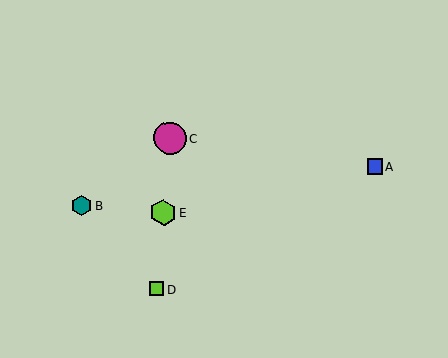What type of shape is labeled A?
Shape A is a blue square.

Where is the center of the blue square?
The center of the blue square is at (375, 167).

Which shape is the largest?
The magenta circle (labeled C) is the largest.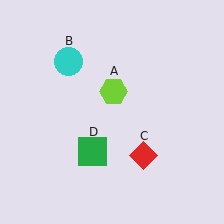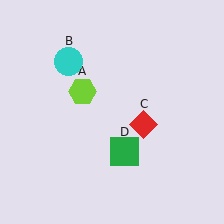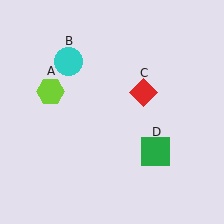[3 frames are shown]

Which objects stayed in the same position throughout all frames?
Cyan circle (object B) remained stationary.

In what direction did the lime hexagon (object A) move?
The lime hexagon (object A) moved left.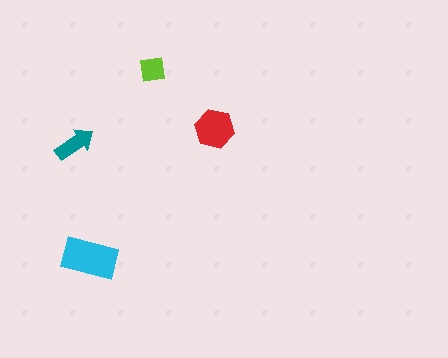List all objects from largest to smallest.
The cyan rectangle, the red hexagon, the teal arrow, the lime square.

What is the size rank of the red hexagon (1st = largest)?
2nd.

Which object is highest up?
The lime square is topmost.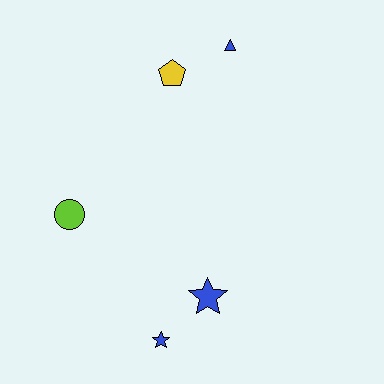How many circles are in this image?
There is 1 circle.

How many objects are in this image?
There are 5 objects.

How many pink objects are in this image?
There are no pink objects.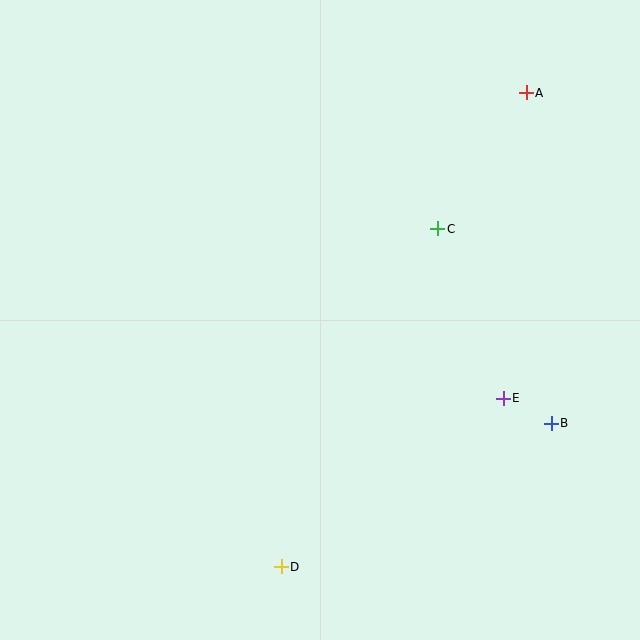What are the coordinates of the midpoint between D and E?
The midpoint between D and E is at (392, 483).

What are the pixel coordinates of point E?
Point E is at (503, 398).